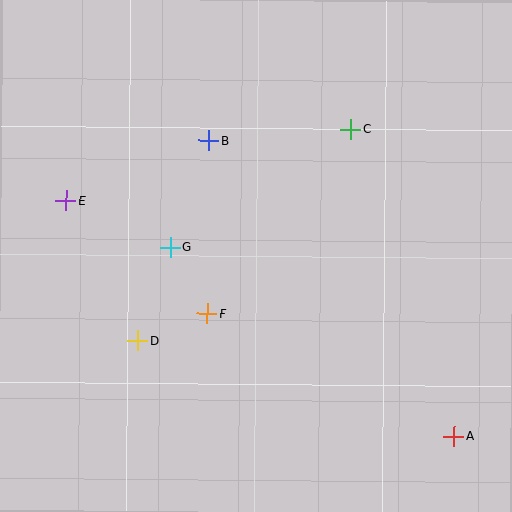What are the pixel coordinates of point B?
Point B is at (209, 140).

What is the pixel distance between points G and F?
The distance between G and F is 76 pixels.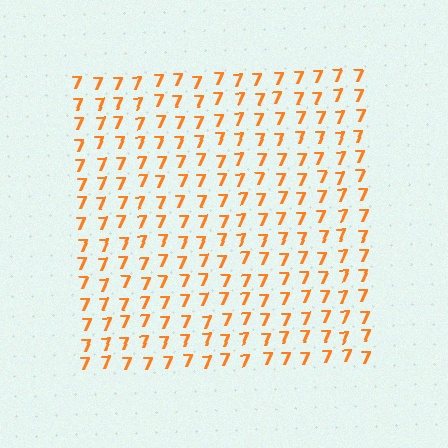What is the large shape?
The large shape is a square.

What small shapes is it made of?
It is made of small digit 7's.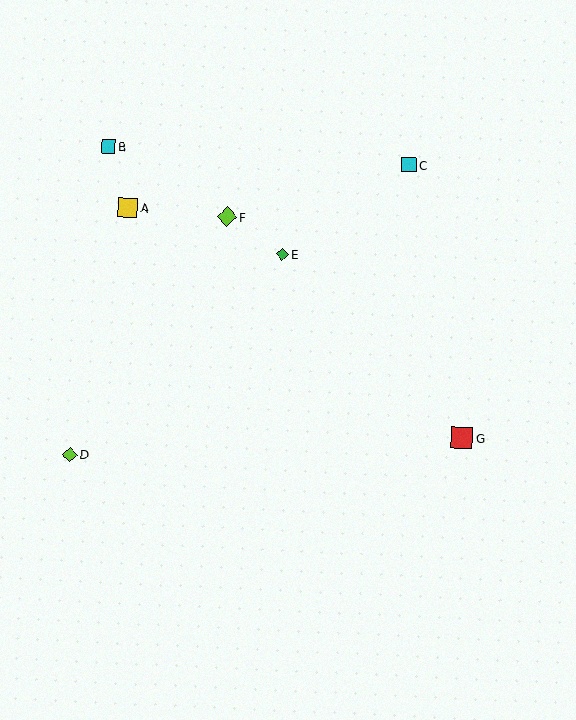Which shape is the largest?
The red square (labeled G) is the largest.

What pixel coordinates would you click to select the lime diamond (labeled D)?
Click at (70, 455) to select the lime diamond D.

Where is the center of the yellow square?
The center of the yellow square is at (128, 208).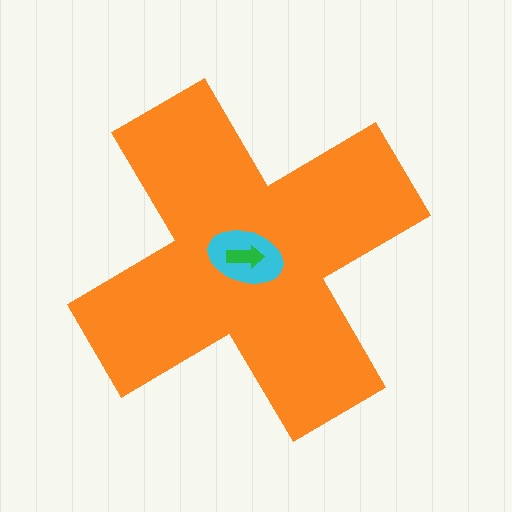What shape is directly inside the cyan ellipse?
The green arrow.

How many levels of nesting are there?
3.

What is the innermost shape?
The green arrow.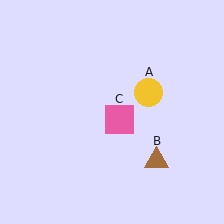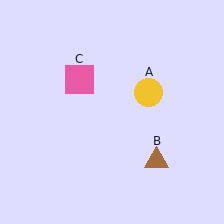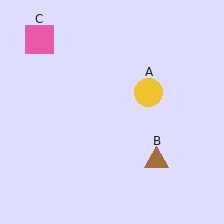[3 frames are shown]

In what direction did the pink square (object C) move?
The pink square (object C) moved up and to the left.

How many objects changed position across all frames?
1 object changed position: pink square (object C).